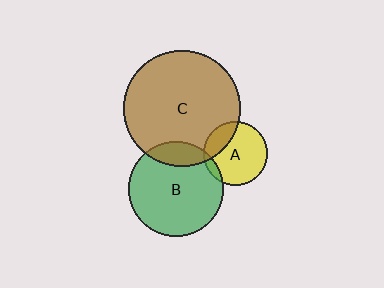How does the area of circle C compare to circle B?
Approximately 1.5 times.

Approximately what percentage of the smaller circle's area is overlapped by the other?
Approximately 25%.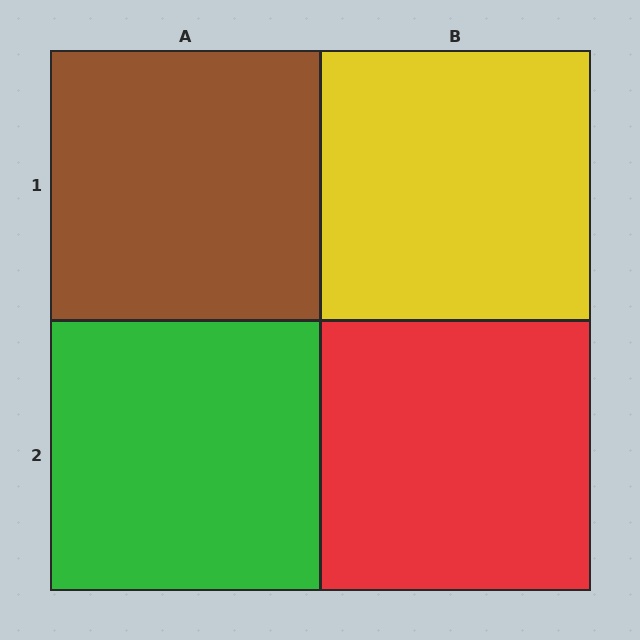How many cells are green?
1 cell is green.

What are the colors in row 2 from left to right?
Green, red.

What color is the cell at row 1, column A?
Brown.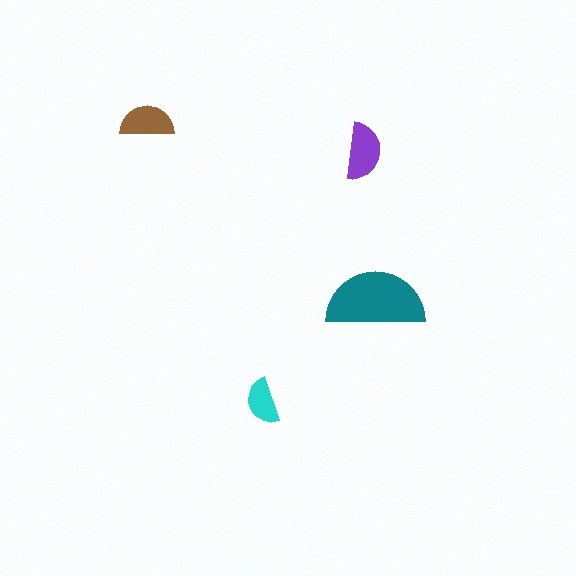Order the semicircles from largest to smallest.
the teal one, the purple one, the brown one, the cyan one.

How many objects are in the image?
There are 4 objects in the image.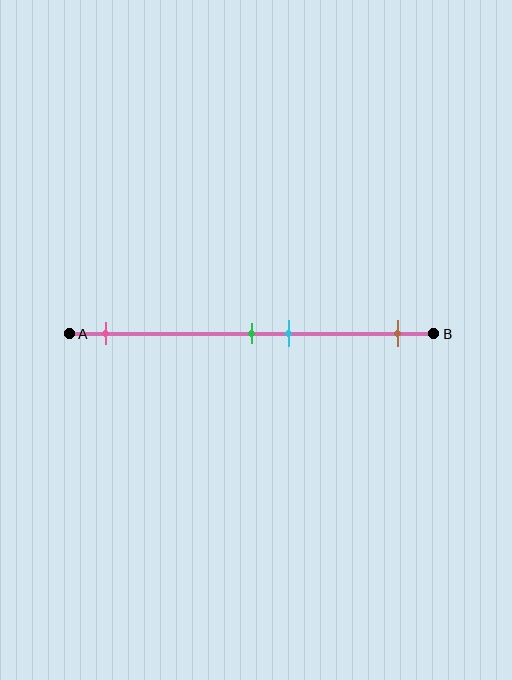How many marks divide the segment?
There are 4 marks dividing the segment.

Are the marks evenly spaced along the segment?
No, the marks are not evenly spaced.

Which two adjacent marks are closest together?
The green and cyan marks are the closest adjacent pair.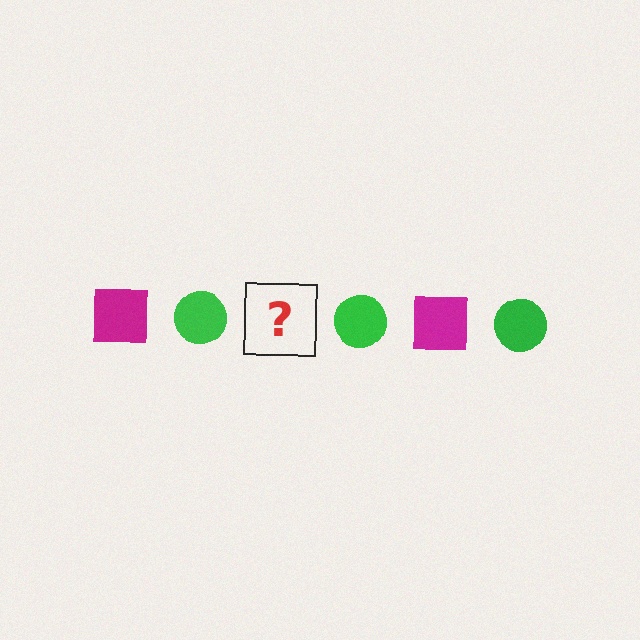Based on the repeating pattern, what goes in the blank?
The blank should be a magenta square.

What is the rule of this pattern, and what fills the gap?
The rule is that the pattern alternates between magenta square and green circle. The gap should be filled with a magenta square.